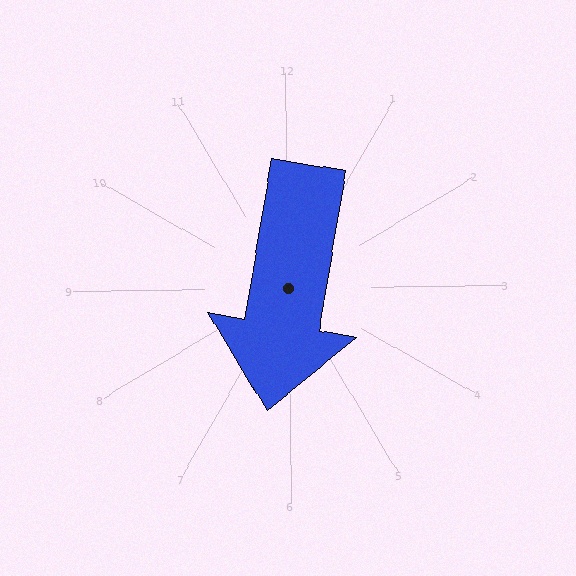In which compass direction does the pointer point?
South.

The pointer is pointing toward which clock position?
Roughly 6 o'clock.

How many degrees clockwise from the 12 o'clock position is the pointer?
Approximately 190 degrees.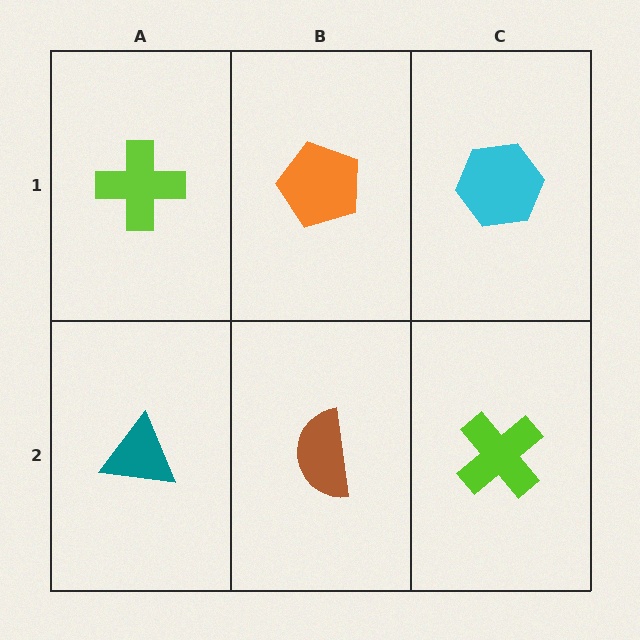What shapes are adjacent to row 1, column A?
A teal triangle (row 2, column A), an orange pentagon (row 1, column B).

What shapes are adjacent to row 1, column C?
A lime cross (row 2, column C), an orange pentagon (row 1, column B).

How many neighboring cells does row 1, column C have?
2.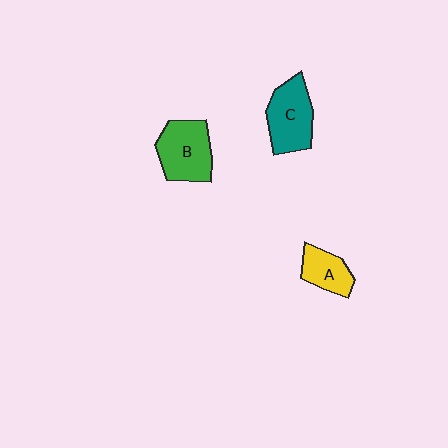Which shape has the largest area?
Shape B (green).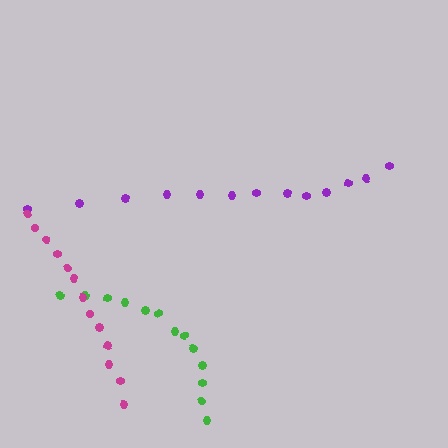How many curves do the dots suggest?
There are 3 distinct paths.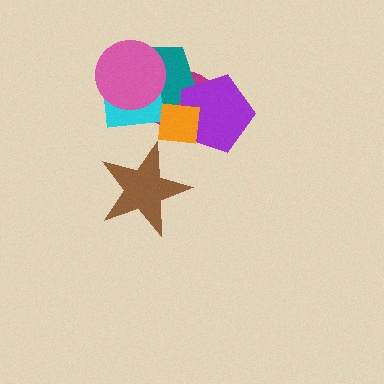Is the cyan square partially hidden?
Yes, it is partially covered by another shape.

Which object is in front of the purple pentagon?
The orange square is in front of the purple pentagon.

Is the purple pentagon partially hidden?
Yes, it is partially covered by another shape.